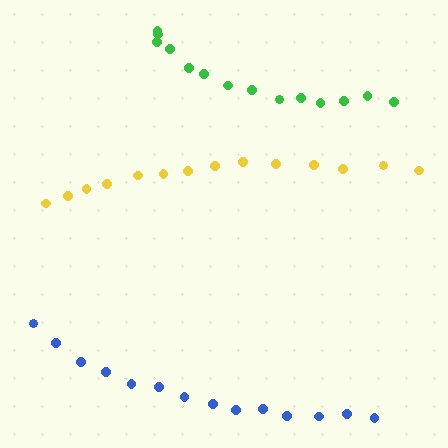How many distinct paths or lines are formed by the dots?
There are 3 distinct paths.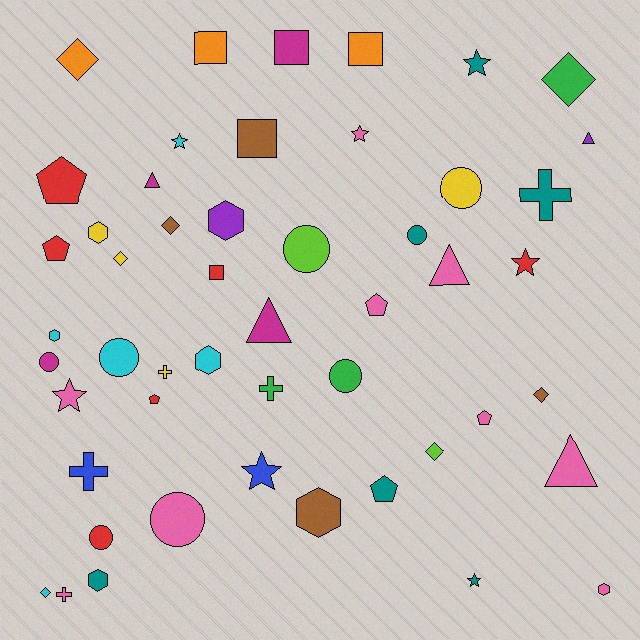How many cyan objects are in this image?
There are 5 cyan objects.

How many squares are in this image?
There are 5 squares.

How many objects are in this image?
There are 50 objects.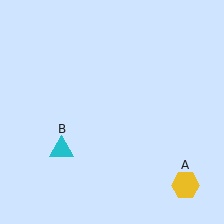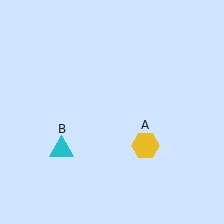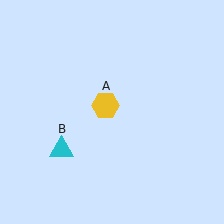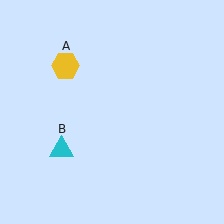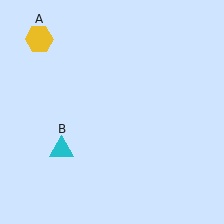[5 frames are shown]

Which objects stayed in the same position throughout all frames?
Cyan triangle (object B) remained stationary.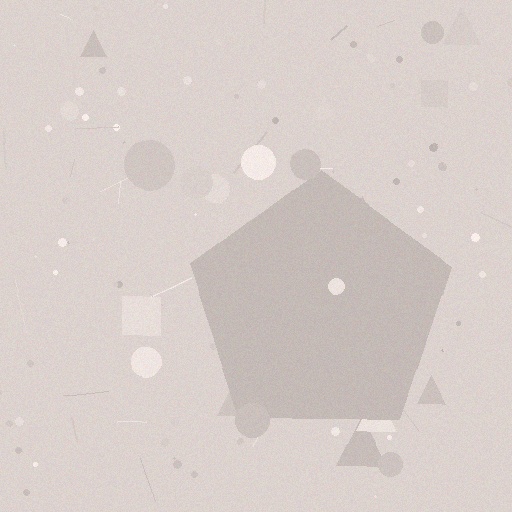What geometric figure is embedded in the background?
A pentagon is embedded in the background.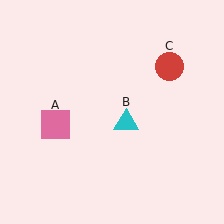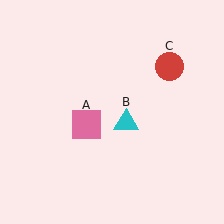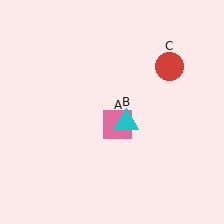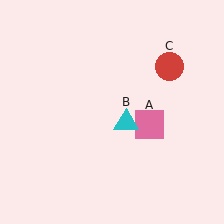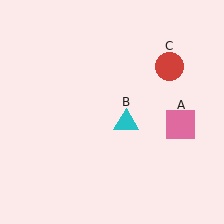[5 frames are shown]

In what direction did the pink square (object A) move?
The pink square (object A) moved right.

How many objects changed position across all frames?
1 object changed position: pink square (object A).